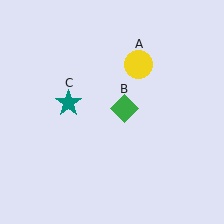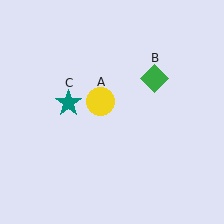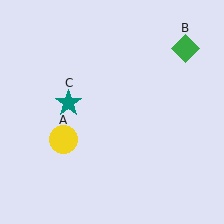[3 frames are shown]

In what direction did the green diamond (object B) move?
The green diamond (object B) moved up and to the right.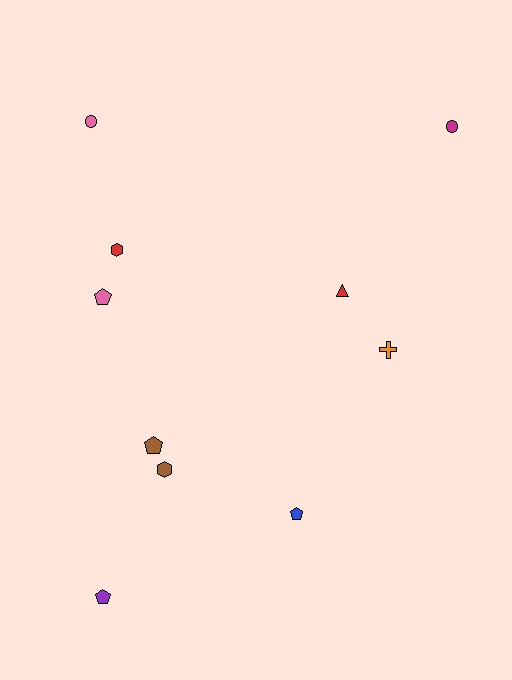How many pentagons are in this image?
There are 4 pentagons.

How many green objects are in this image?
There are no green objects.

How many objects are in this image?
There are 10 objects.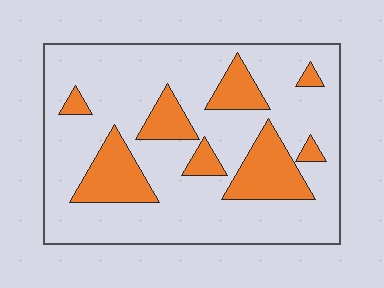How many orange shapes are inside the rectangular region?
8.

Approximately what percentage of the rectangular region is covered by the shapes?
Approximately 25%.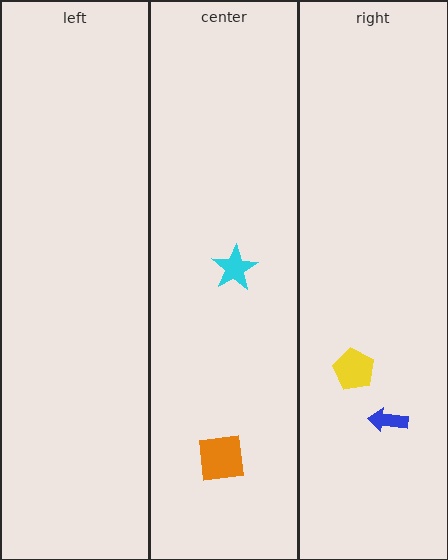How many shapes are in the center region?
2.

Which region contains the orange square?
The center region.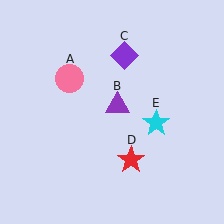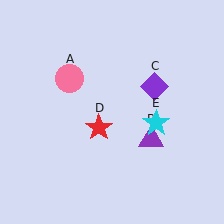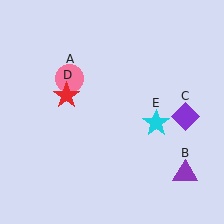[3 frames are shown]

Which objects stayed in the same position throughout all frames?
Pink circle (object A) and cyan star (object E) remained stationary.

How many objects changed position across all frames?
3 objects changed position: purple triangle (object B), purple diamond (object C), red star (object D).